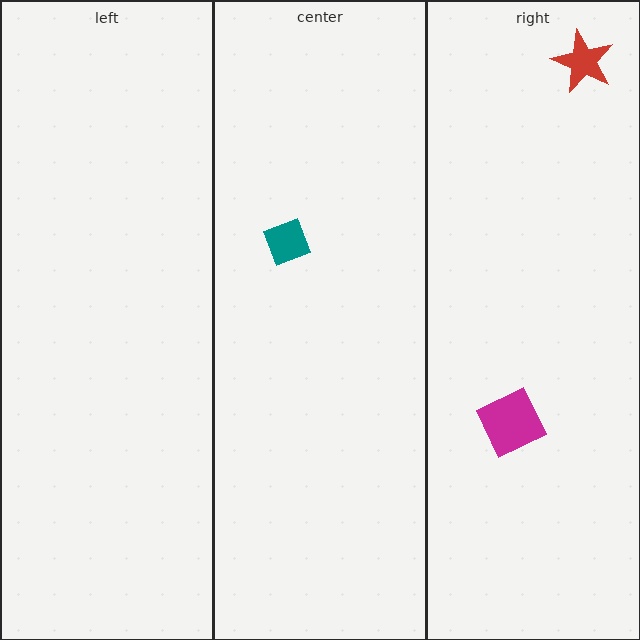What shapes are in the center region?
The teal diamond.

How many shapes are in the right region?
2.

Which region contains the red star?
The right region.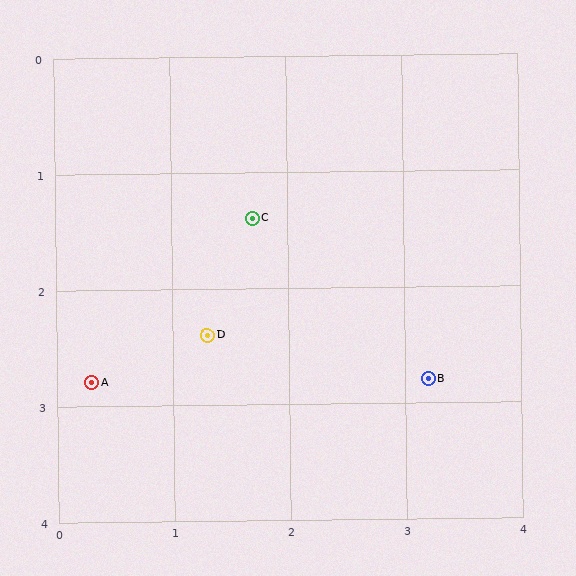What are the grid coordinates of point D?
Point D is at approximately (1.3, 2.4).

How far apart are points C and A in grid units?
Points C and A are about 2.0 grid units apart.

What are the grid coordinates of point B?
Point B is at approximately (3.2, 2.8).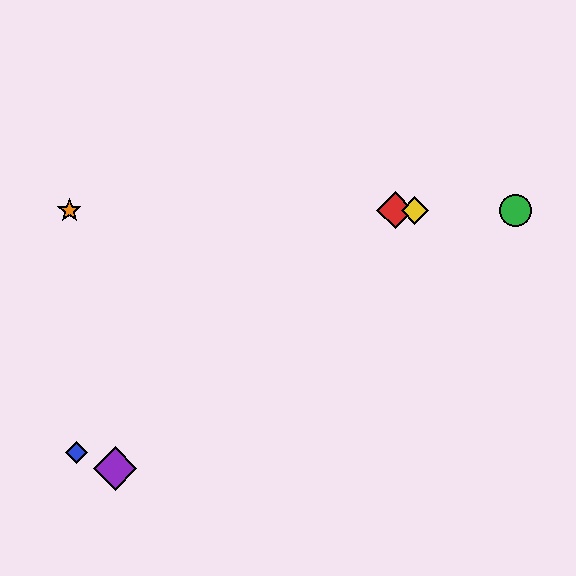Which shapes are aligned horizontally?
The red diamond, the green circle, the yellow diamond, the orange star are aligned horizontally.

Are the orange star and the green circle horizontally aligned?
Yes, both are at y≈210.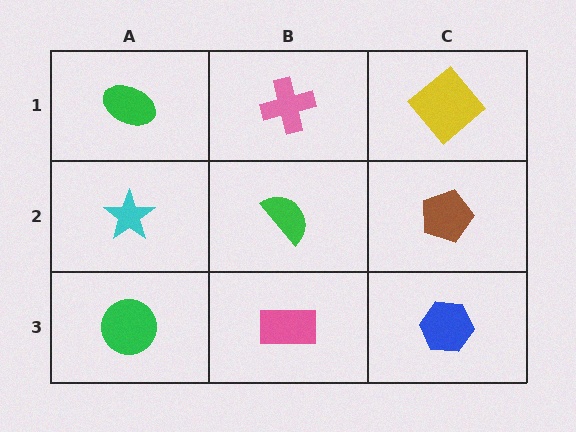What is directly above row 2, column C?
A yellow diamond.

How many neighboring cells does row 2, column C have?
3.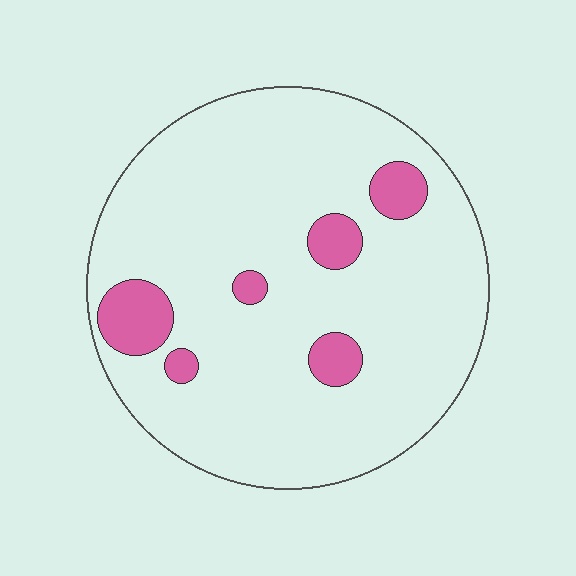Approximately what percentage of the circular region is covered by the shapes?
Approximately 10%.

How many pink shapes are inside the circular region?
6.